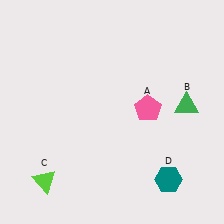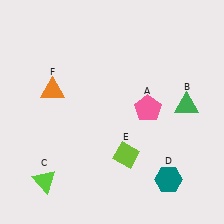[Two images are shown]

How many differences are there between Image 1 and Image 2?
There are 2 differences between the two images.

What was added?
A lime diamond (E), an orange triangle (F) were added in Image 2.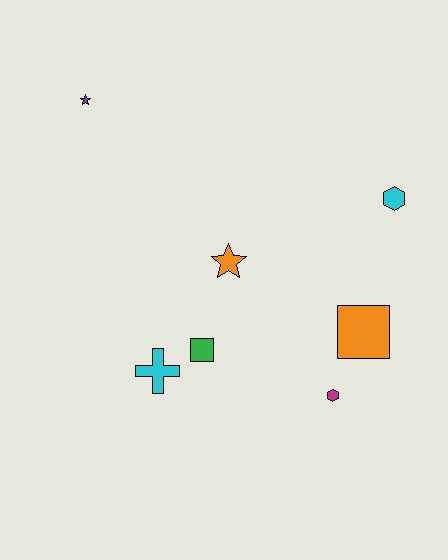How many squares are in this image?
There are 2 squares.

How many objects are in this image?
There are 7 objects.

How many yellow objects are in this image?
There are no yellow objects.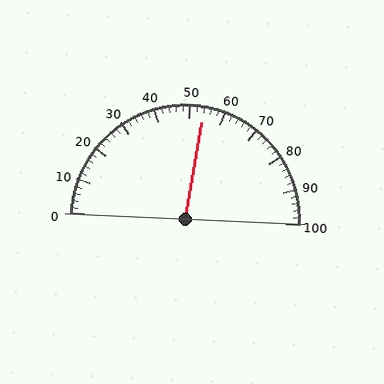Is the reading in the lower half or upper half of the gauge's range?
The reading is in the upper half of the range (0 to 100).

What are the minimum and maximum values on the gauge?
The gauge ranges from 0 to 100.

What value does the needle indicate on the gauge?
The needle indicates approximately 54.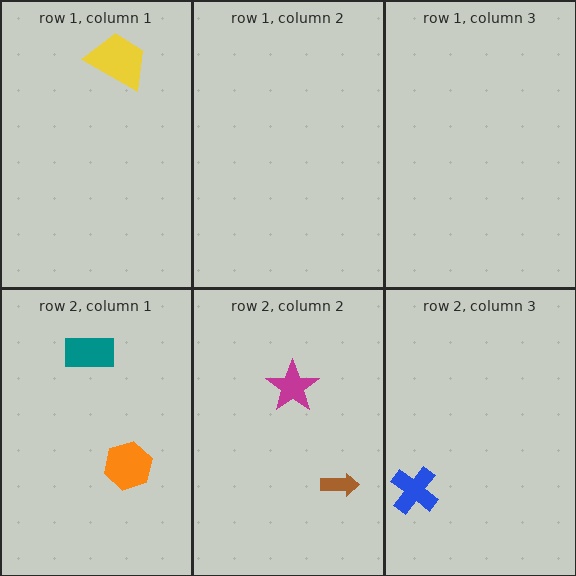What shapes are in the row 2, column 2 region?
The magenta star, the brown arrow.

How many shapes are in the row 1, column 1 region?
1.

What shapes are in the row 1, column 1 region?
The yellow trapezoid.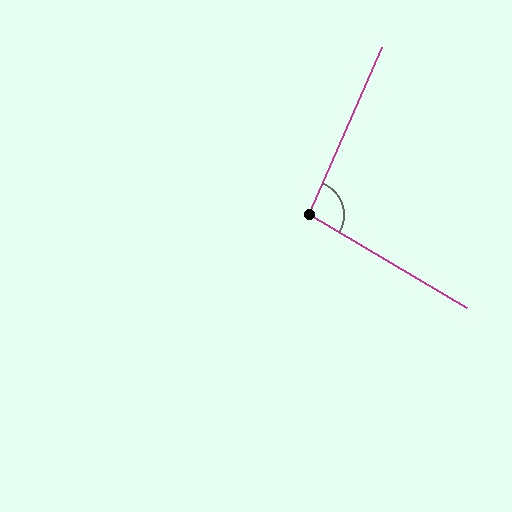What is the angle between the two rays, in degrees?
Approximately 97 degrees.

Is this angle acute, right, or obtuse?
It is obtuse.